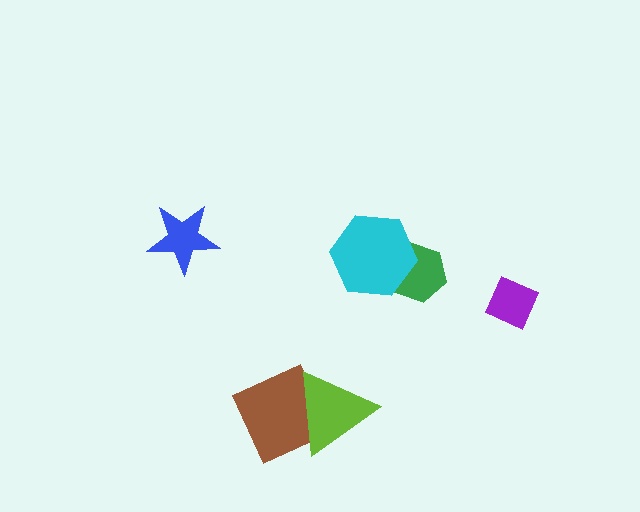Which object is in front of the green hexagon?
The cyan hexagon is in front of the green hexagon.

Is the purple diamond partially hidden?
No, no other shape covers it.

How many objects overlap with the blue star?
0 objects overlap with the blue star.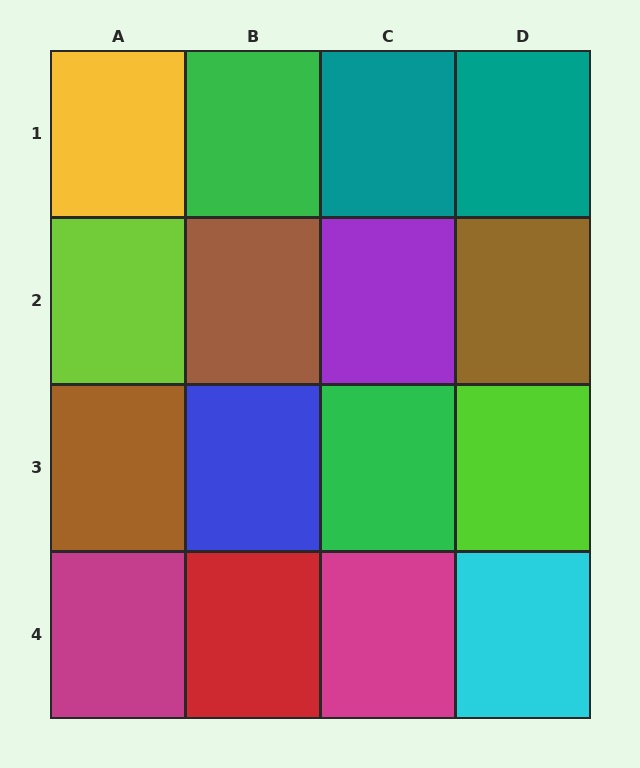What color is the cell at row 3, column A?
Brown.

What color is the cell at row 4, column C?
Magenta.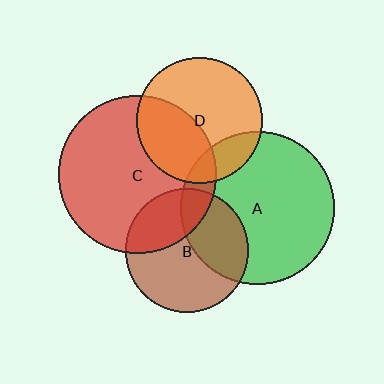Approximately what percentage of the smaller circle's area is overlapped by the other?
Approximately 35%.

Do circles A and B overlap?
Yes.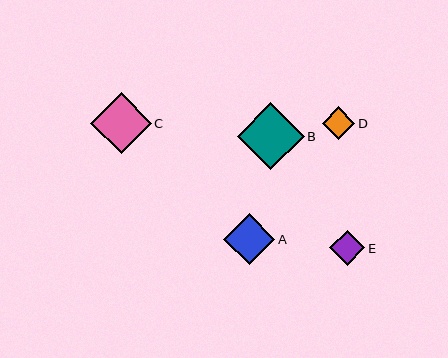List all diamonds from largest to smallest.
From largest to smallest: B, C, A, E, D.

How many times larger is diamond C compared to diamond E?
Diamond C is approximately 1.7 times the size of diamond E.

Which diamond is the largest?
Diamond B is the largest with a size of approximately 67 pixels.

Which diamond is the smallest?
Diamond D is the smallest with a size of approximately 32 pixels.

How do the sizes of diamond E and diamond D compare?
Diamond E and diamond D are approximately the same size.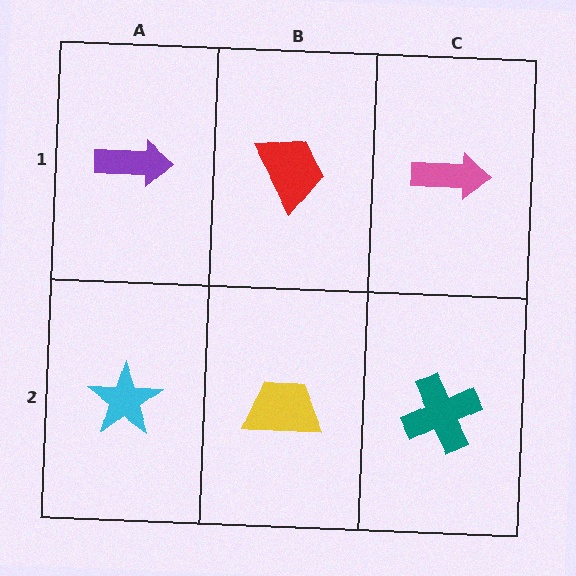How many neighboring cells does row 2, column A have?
2.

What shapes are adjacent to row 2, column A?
A purple arrow (row 1, column A), a yellow trapezoid (row 2, column B).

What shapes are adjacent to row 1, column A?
A cyan star (row 2, column A), a red trapezoid (row 1, column B).